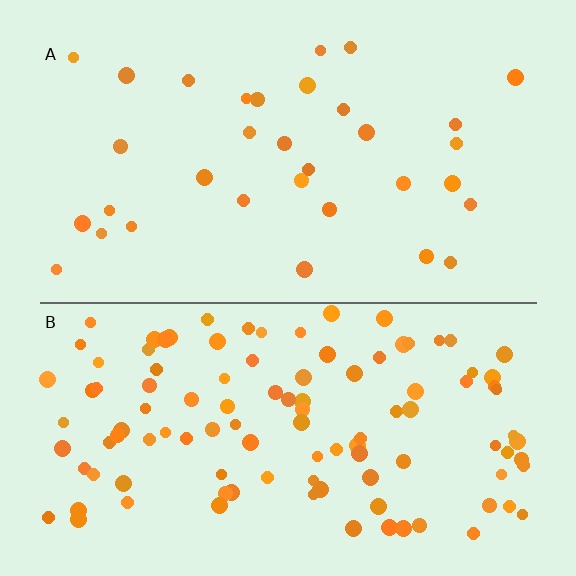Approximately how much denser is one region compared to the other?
Approximately 3.4× — region B over region A.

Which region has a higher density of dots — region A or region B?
B (the bottom).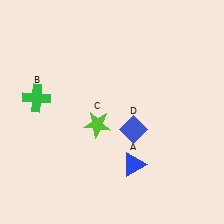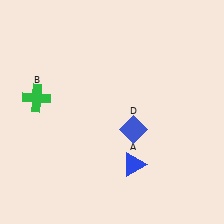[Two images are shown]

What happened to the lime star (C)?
The lime star (C) was removed in Image 2. It was in the bottom-left area of Image 1.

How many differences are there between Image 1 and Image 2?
There is 1 difference between the two images.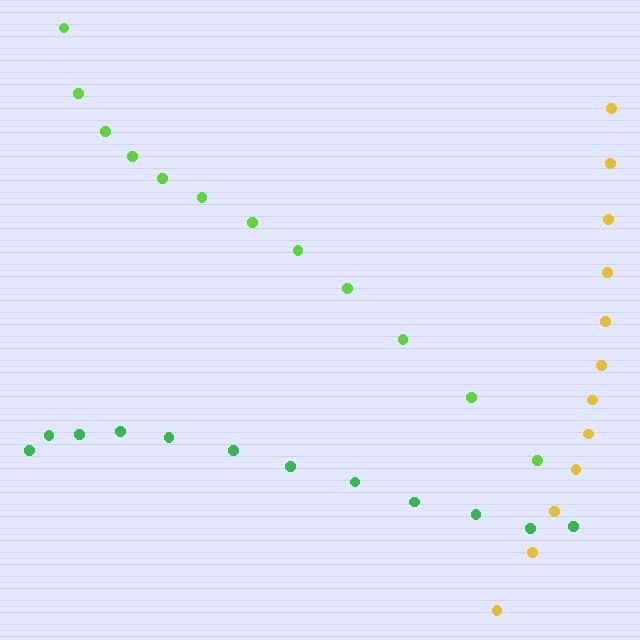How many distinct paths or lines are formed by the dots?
There are 3 distinct paths.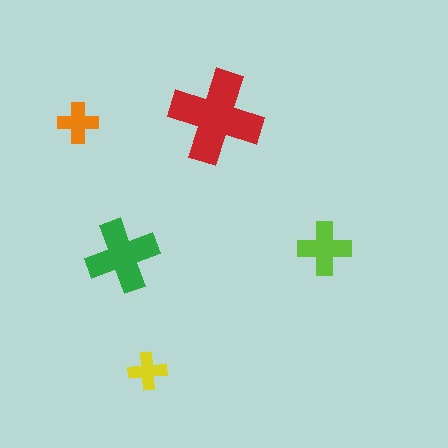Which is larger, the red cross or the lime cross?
The red one.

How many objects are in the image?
There are 5 objects in the image.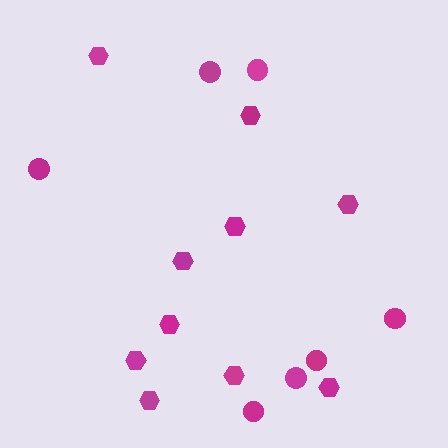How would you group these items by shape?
There are 2 groups: one group of hexagons (10) and one group of circles (7).